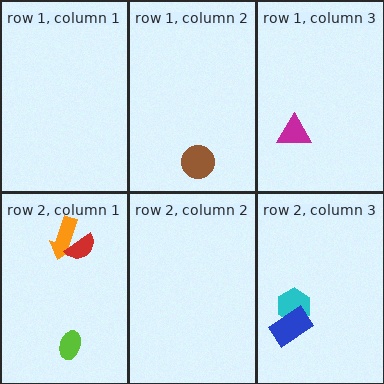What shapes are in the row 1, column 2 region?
The brown circle.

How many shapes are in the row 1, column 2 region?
1.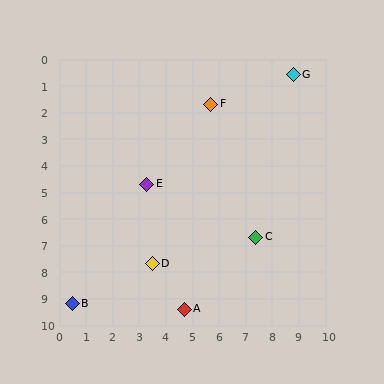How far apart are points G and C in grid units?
Points G and C are about 6.3 grid units apart.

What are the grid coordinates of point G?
Point G is at approximately (8.8, 0.6).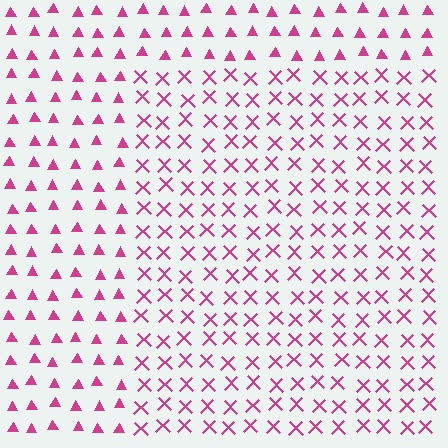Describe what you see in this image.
The image is filled with small magenta elements arranged in a uniform grid. A rectangle-shaped region contains X marks, while the surrounding area contains triangles. The boundary is defined purely by the change in element shape.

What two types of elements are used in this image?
The image uses X marks inside the rectangle region and triangles outside it.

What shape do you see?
I see a rectangle.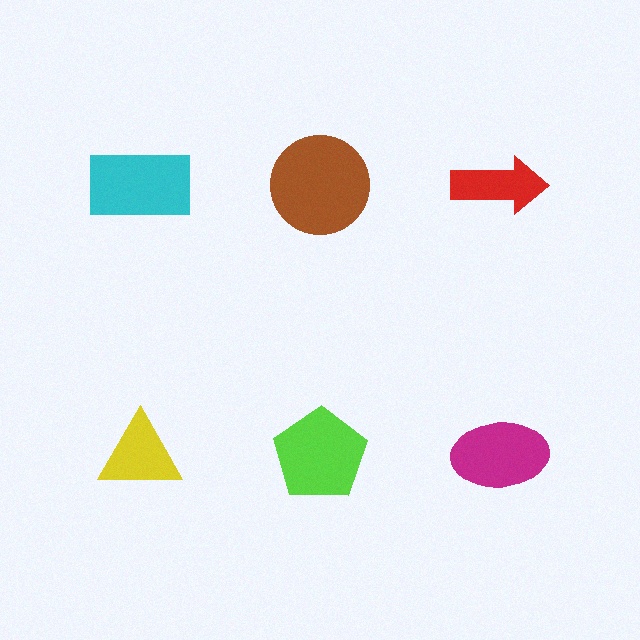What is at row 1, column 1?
A cyan rectangle.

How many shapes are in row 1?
3 shapes.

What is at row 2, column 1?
A yellow triangle.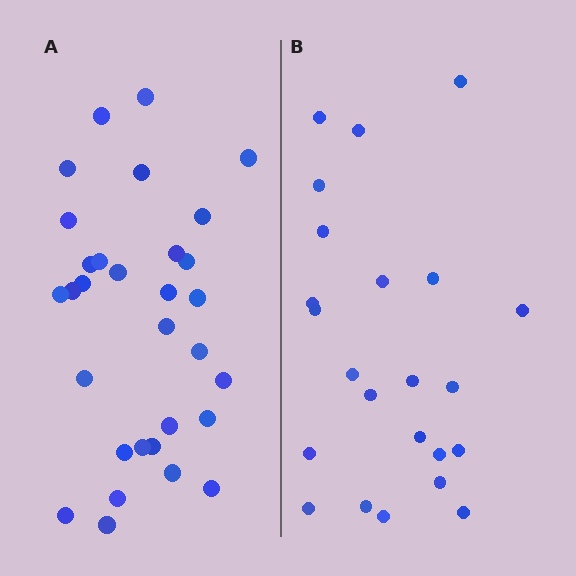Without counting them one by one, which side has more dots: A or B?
Region A (the left region) has more dots.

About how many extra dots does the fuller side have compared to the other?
Region A has roughly 8 or so more dots than region B.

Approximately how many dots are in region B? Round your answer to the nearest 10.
About 20 dots. (The exact count is 23, which rounds to 20.)